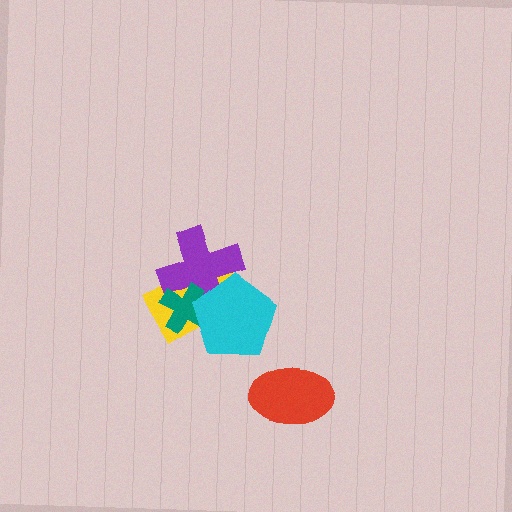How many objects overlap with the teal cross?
3 objects overlap with the teal cross.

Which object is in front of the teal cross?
The cyan pentagon is in front of the teal cross.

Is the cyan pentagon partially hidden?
No, no other shape covers it.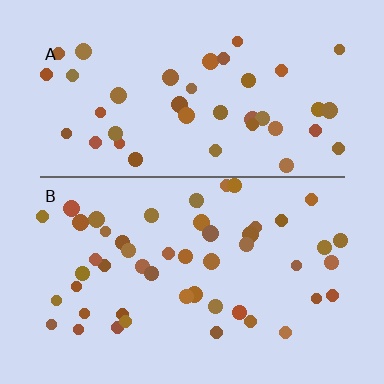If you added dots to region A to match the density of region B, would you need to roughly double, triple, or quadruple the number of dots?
Approximately double.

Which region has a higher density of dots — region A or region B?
B (the bottom).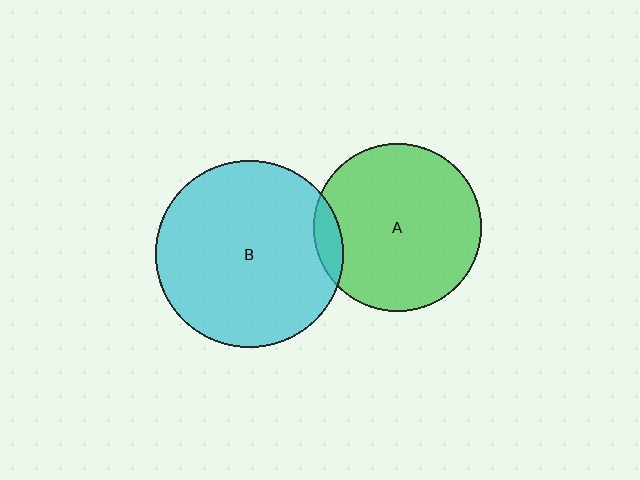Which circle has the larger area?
Circle B (cyan).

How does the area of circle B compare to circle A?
Approximately 1.2 times.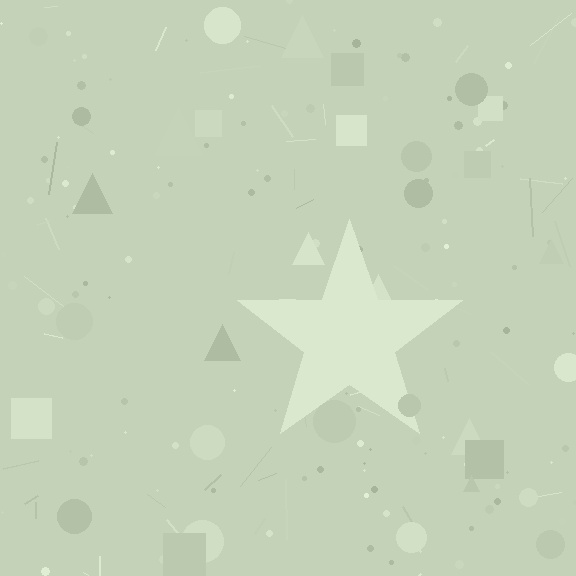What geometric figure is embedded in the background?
A star is embedded in the background.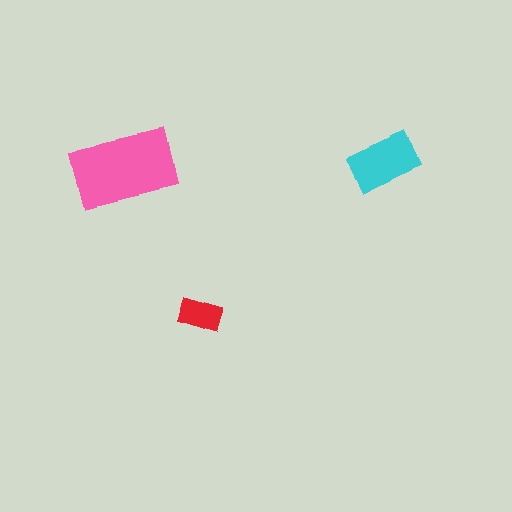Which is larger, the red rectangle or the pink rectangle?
The pink one.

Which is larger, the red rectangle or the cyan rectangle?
The cyan one.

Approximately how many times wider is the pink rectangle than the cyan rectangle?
About 1.5 times wider.